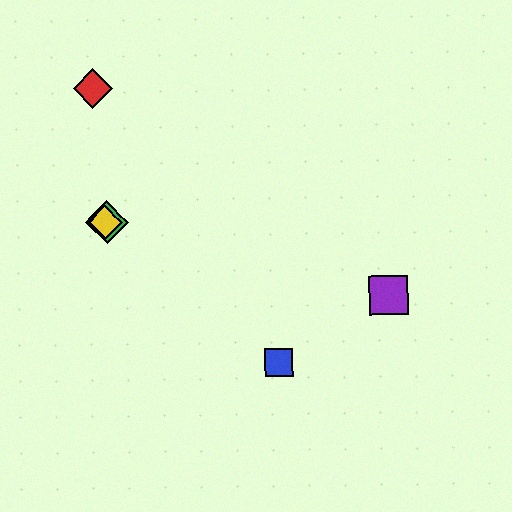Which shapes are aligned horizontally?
The green diamond, the yellow diamond are aligned horizontally.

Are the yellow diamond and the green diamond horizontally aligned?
Yes, both are at y≈222.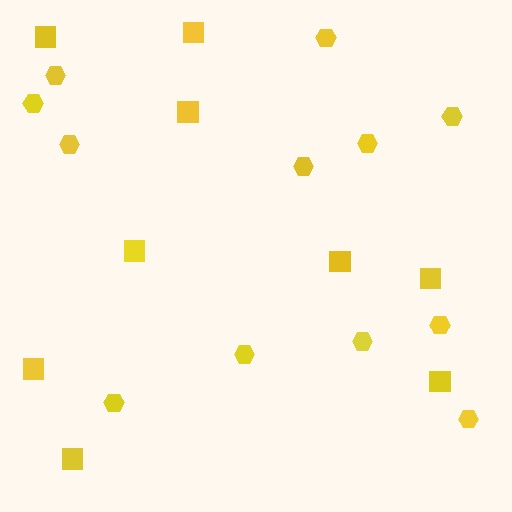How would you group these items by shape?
There are 2 groups: one group of squares (9) and one group of hexagons (12).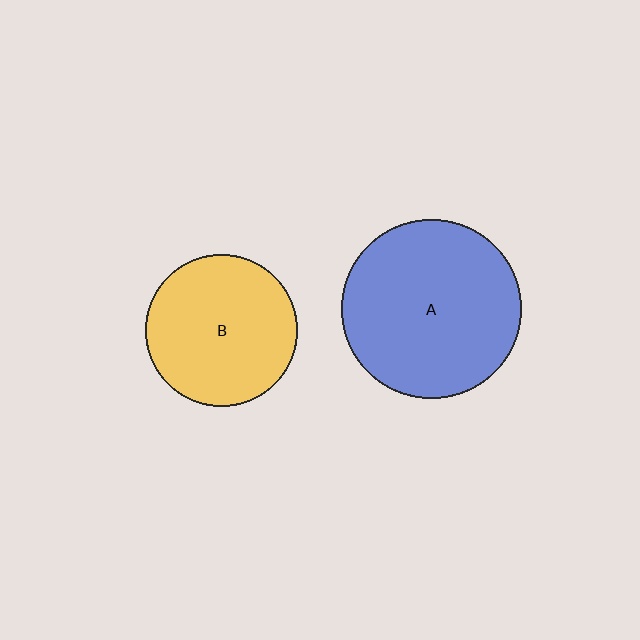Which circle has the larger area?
Circle A (blue).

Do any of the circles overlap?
No, none of the circles overlap.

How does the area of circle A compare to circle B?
Approximately 1.4 times.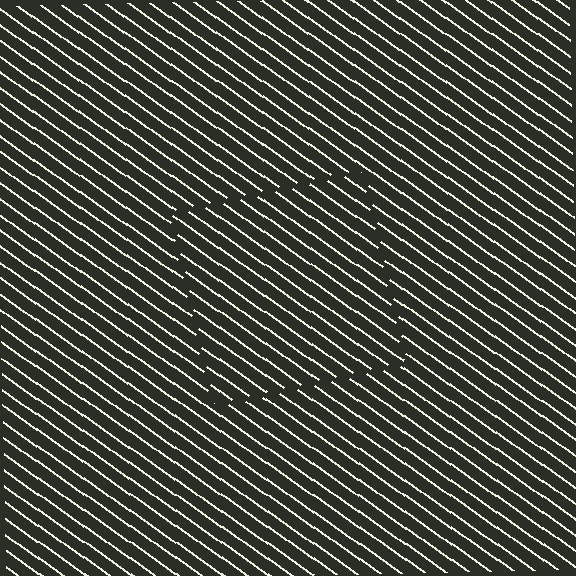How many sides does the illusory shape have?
4 sides — the line-ends trace a square.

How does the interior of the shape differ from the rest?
The interior of the shape contains the same grating, shifted by half a period — the contour is defined by the phase discontinuity where line-ends from the inner and outer gratings abut.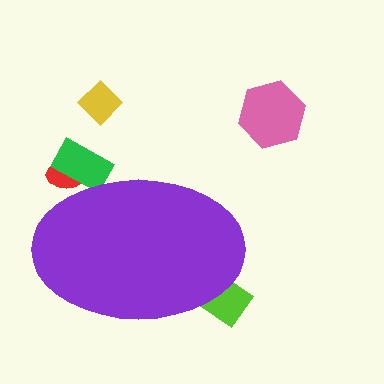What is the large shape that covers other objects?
A purple ellipse.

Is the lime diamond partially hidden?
Yes, the lime diamond is partially hidden behind the purple ellipse.